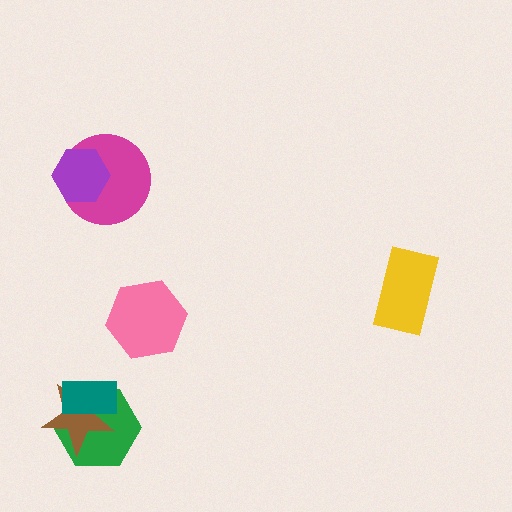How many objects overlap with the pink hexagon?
0 objects overlap with the pink hexagon.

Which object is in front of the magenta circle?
The purple hexagon is in front of the magenta circle.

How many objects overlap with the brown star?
2 objects overlap with the brown star.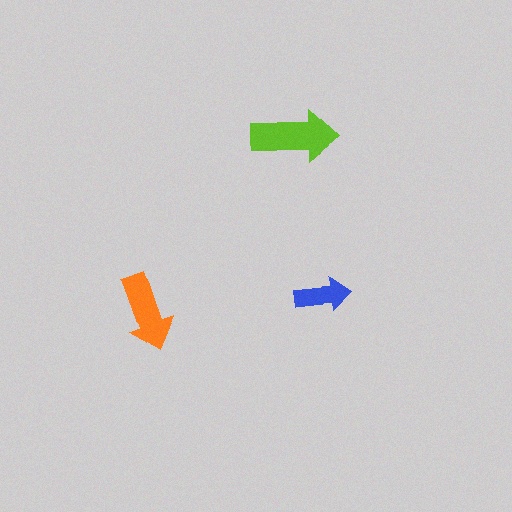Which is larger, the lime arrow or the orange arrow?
The lime one.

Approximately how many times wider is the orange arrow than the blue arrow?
About 1.5 times wider.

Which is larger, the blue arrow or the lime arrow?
The lime one.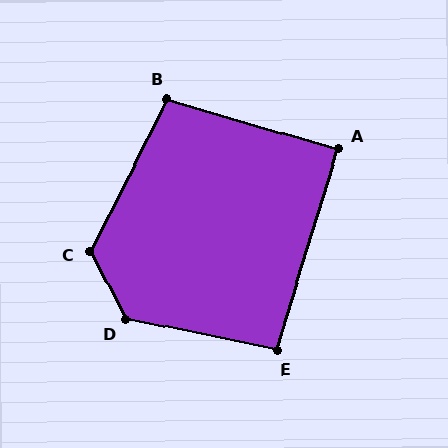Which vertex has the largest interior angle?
D, at approximately 129 degrees.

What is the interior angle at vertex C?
Approximately 126 degrees (obtuse).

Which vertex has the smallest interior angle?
A, at approximately 89 degrees.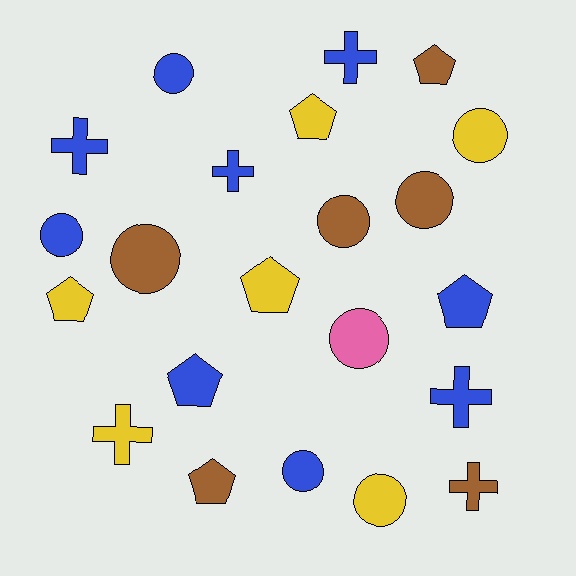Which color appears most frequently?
Blue, with 9 objects.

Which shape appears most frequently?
Circle, with 9 objects.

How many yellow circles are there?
There are 2 yellow circles.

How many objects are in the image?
There are 22 objects.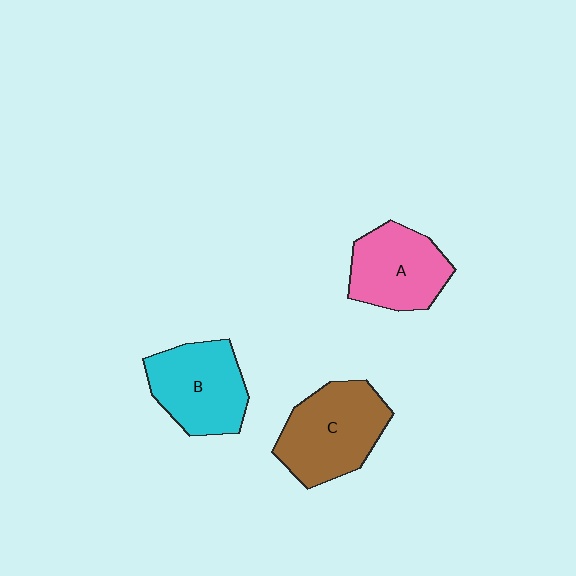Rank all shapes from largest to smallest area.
From largest to smallest: C (brown), B (cyan), A (pink).